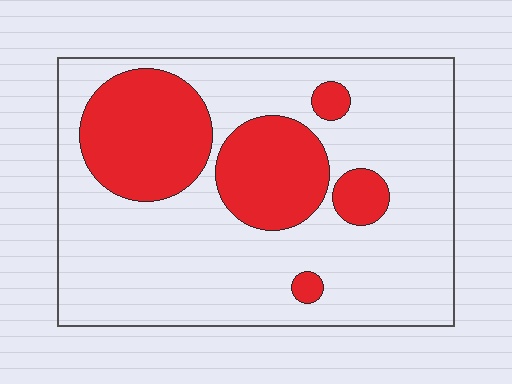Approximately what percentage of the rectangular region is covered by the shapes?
Approximately 25%.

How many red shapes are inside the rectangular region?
5.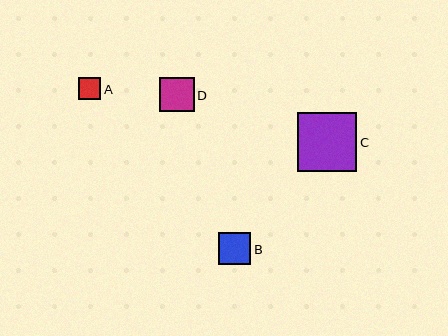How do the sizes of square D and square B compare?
Square D and square B are approximately the same size.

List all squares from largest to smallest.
From largest to smallest: C, D, B, A.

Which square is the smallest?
Square A is the smallest with a size of approximately 22 pixels.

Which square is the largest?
Square C is the largest with a size of approximately 59 pixels.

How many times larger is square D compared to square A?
Square D is approximately 1.6 times the size of square A.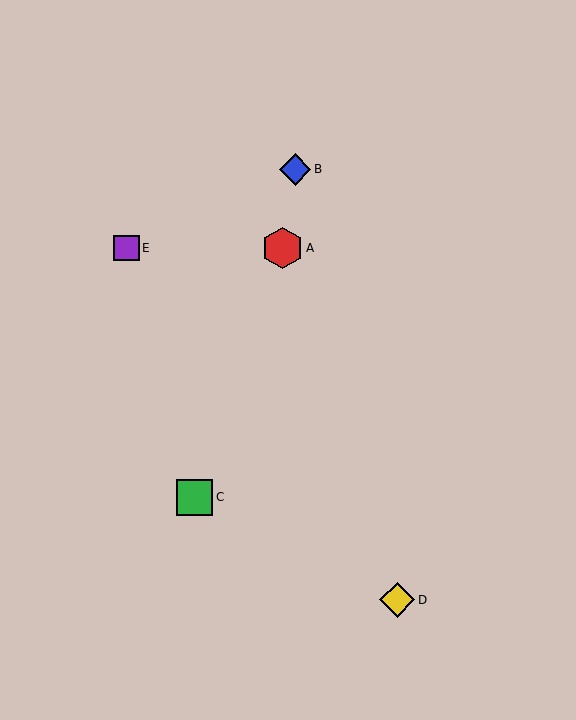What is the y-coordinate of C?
Object C is at y≈497.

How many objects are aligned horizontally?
2 objects (A, E) are aligned horizontally.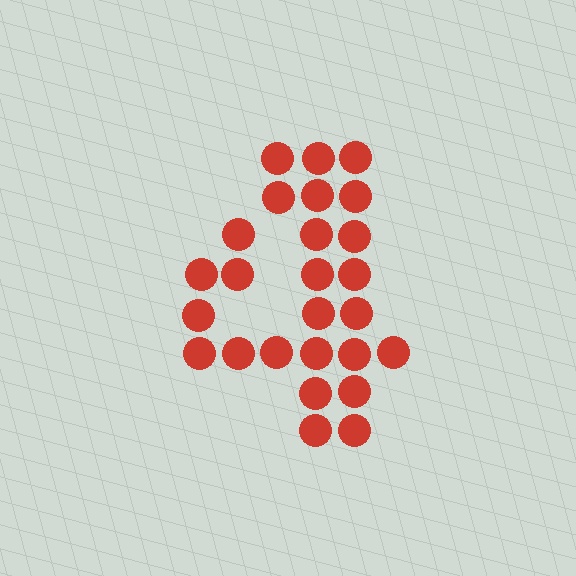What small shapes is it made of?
It is made of small circles.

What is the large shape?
The large shape is the digit 4.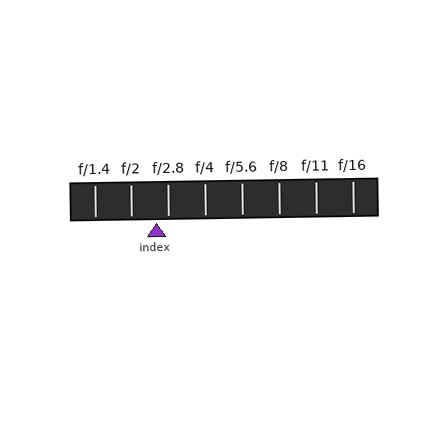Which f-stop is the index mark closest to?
The index mark is closest to f/2.8.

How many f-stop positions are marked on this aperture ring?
There are 8 f-stop positions marked.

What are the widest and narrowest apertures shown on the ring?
The widest aperture shown is f/1.4 and the narrowest is f/16.